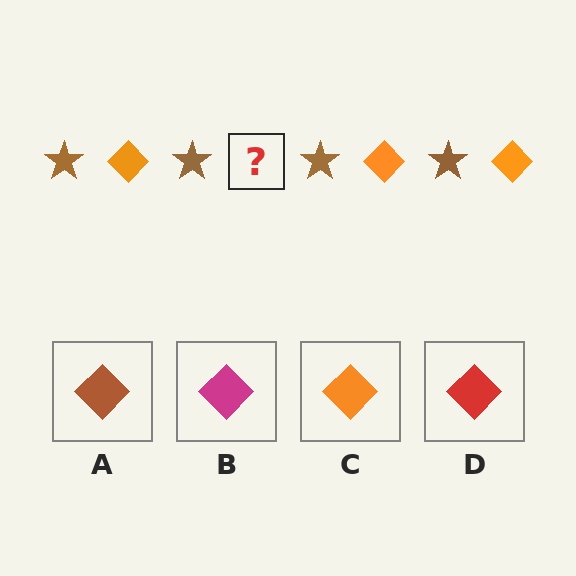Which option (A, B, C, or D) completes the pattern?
C.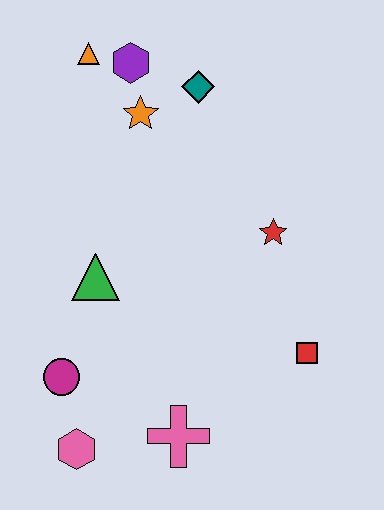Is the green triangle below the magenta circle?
No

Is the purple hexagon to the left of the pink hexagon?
No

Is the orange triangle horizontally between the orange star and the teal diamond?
No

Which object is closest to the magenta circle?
The pink hexagon is closest to the magenta circle.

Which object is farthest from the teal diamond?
The pink hexagon is farthest from the teal diamond.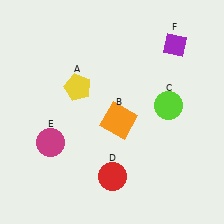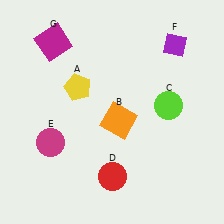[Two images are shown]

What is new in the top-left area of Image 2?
A magenta square (G) was added in the top-left area of Image 2.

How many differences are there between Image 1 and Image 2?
There is 1 difference between the two images.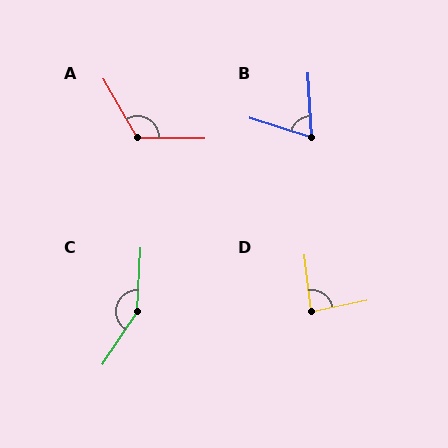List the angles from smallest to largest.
B (69°), D (84°), A (121°), C (150°).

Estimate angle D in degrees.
Approximately 84 degrees.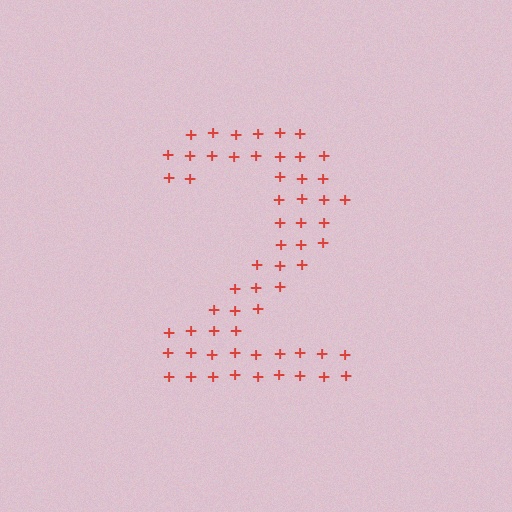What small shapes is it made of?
It is made of small plus signs.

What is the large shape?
The large shape is the digit 2.